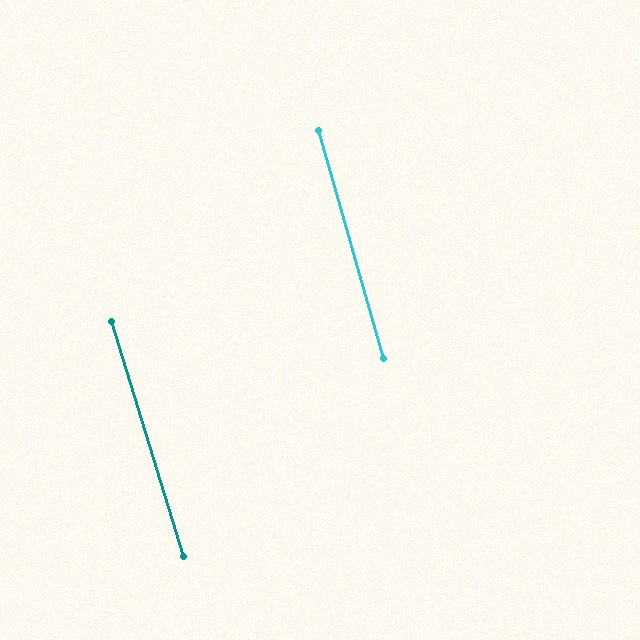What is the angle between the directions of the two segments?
Approximately 1 degree.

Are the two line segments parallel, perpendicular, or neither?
Parallel — their directions differ by only 0.9°.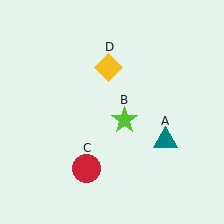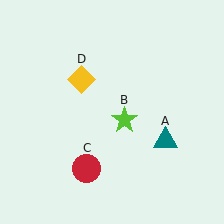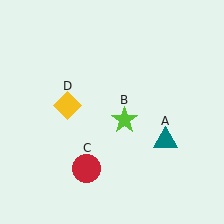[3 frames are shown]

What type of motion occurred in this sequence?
The yellow diamond (object D) rotated counterclockwise around the center of the scene.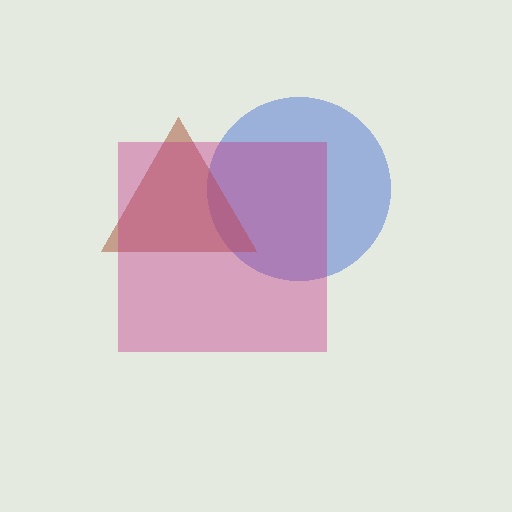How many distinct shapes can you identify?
There are 3 distinct shapes: a blue circle, a brown triangle, a magenta square.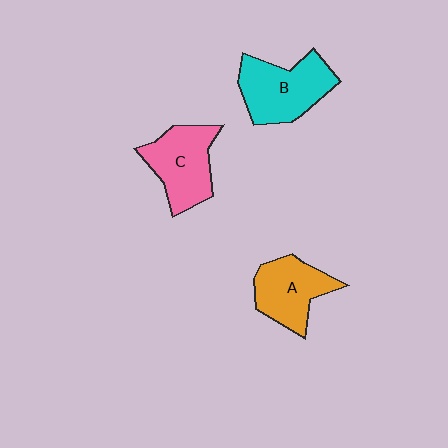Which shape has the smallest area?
Shape A (orange).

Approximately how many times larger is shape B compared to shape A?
Approximately 1.2 times.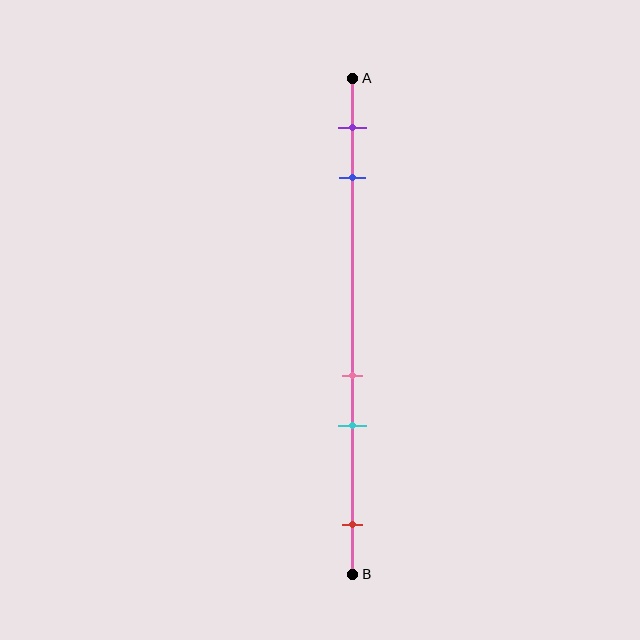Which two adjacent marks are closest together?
The pink and cyan marks are the closest adjacent pair.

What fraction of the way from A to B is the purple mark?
The purple mark is approximately 10% (0.1) of the way from A to B.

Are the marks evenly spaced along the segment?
No, the marks are not evenly spaced.